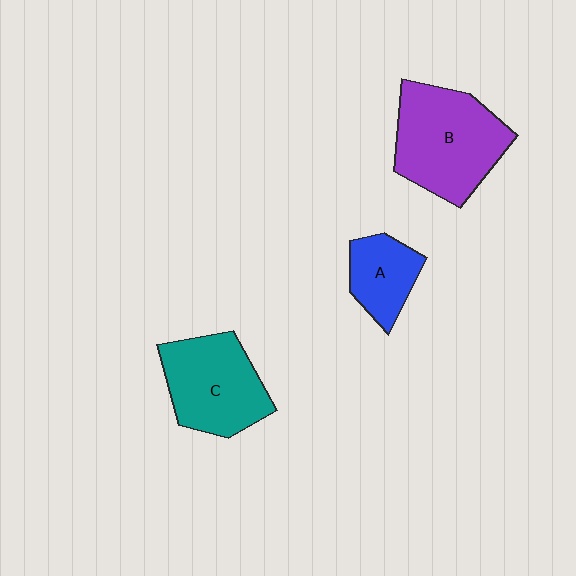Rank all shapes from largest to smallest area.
From largest to smallest: B (purple), C (teal), A (blue).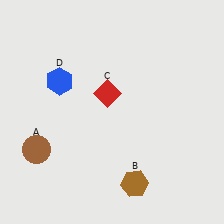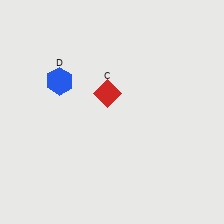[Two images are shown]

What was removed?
The brown circle (A), the brown hexagon (B) were removed in Image 2.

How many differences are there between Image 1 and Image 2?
There are 2 differences between the two images.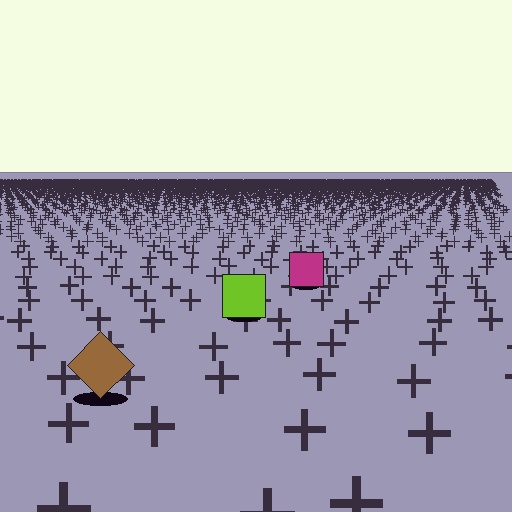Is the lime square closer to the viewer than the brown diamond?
No. The brown diamond is closer — you can tell from the texture gradient: the ground texture is coarser near it.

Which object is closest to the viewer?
The brown diamond is closest. The texture marks near it are larger and more spread out.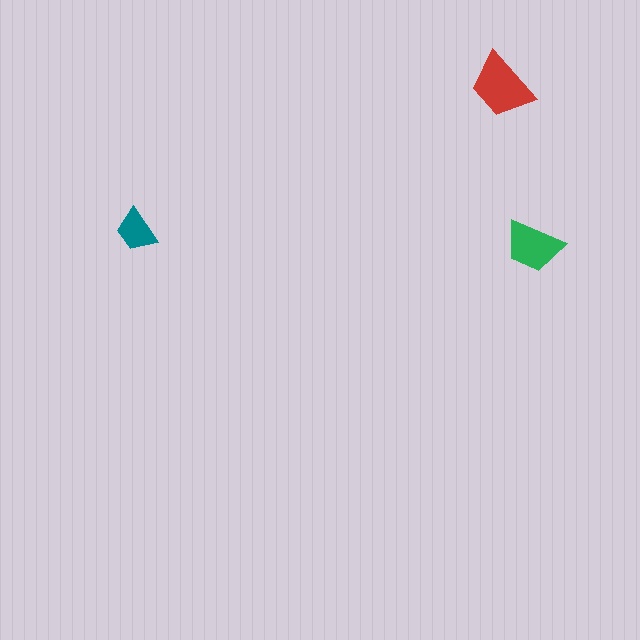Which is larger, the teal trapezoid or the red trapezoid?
The red one.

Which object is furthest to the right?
The green trapezoid is rightmost.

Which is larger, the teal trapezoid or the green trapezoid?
The green one.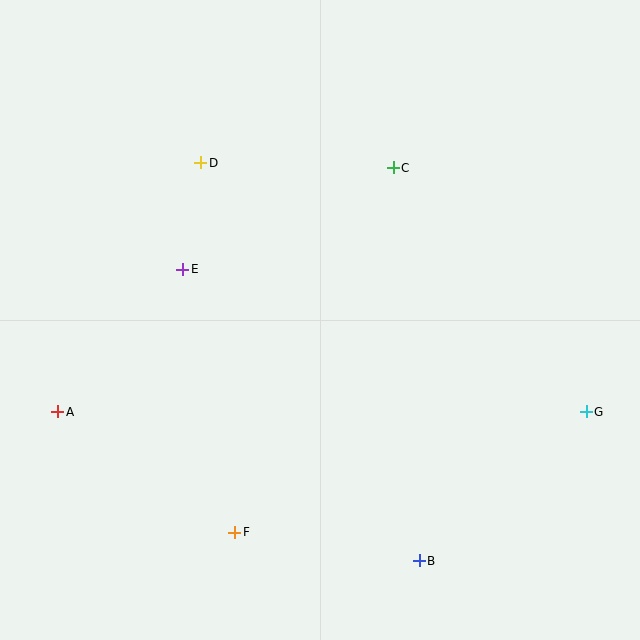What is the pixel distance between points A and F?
The distance between A and F is 214 pixels.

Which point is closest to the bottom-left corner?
Point A is closest to the bottom-left corner.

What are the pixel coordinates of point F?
Point F is at (235, 532).